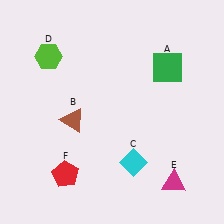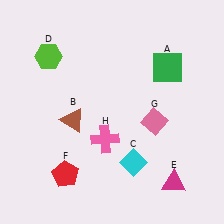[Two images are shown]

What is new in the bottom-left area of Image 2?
A pink cross (H) was added in the bottom-left area of Image 2.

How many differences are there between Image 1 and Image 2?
There are 2 differences between the two images.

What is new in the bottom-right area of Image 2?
A pink diamond (G) was added in the bottom-right area of Image 2.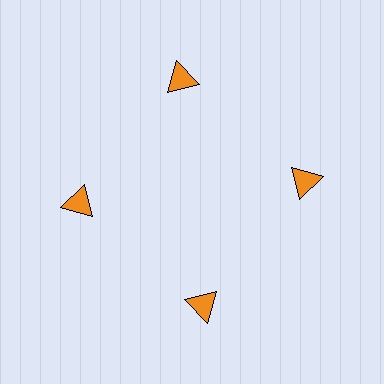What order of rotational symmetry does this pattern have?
This pattern has 4-fold rotational symmetry.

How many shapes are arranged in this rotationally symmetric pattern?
There are 4 shapes, arranged in 4 groups of 1.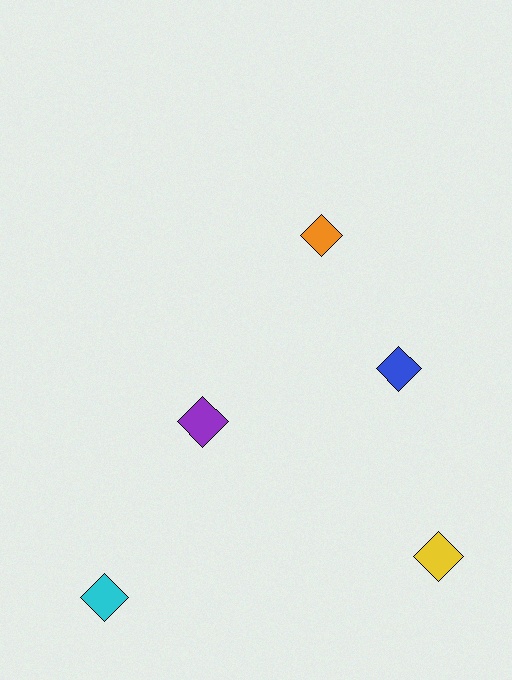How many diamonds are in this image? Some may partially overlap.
There are 5 diamonds.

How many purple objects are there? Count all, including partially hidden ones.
There is 1 purple object.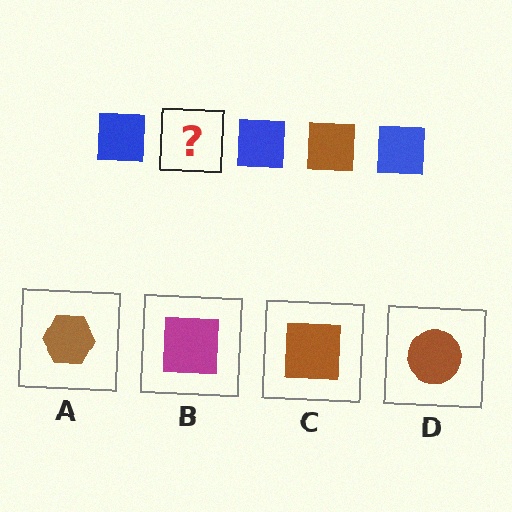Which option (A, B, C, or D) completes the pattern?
C.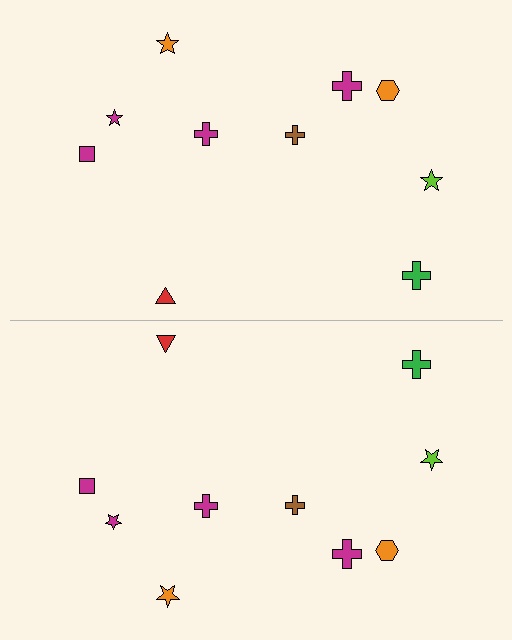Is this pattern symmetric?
Yes, this pattern has bilateral (reflection) symmetry.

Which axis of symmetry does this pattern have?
The pattern has a horizontal axis of symmetry running through the center of the image.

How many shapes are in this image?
There are 20 shapes in this image.